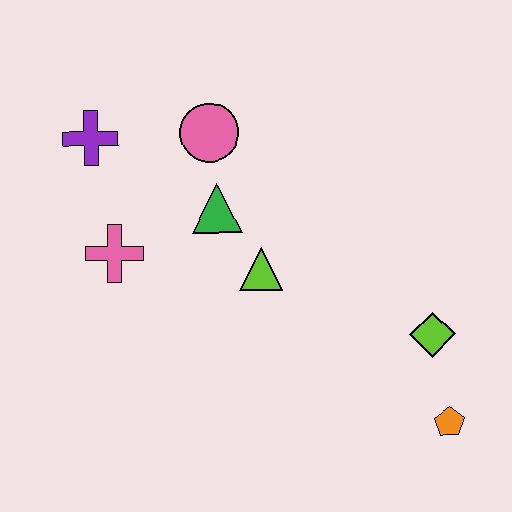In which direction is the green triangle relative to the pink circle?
The green triangle is below the pink circle.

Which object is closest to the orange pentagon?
The lime diamond is closest to the orange pentagon.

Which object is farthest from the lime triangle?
The orange pentagon is farthest from the lime triangle.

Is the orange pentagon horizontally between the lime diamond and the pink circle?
No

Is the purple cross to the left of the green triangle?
Yes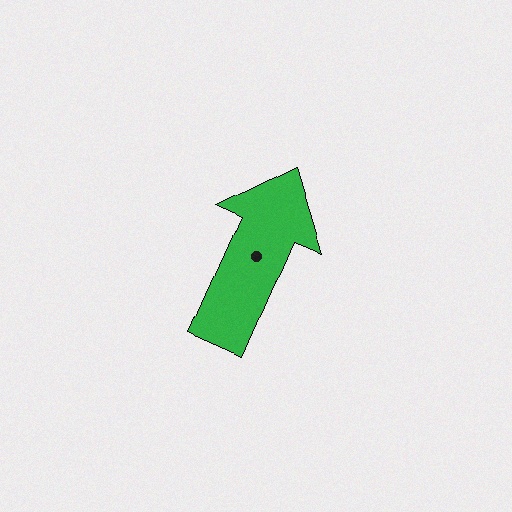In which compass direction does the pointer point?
Northeast.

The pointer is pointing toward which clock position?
Roughly 1 o'clock.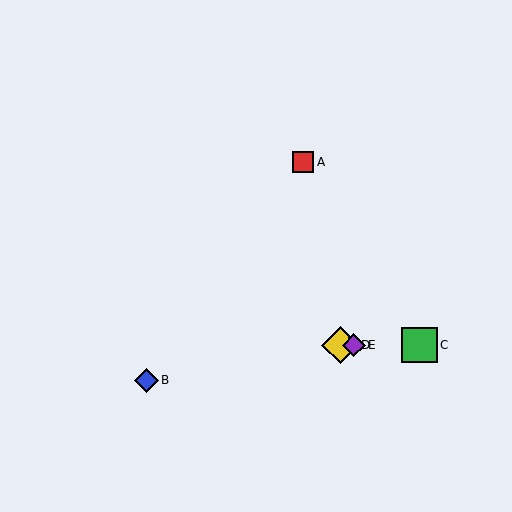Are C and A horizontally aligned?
No, C is at y≈345 and A is at y≈162.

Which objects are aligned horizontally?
Objects C, D, E are aligned horizontally.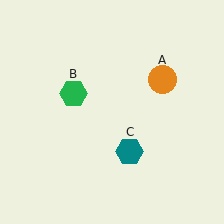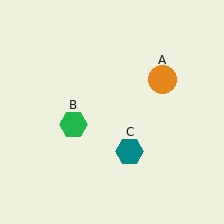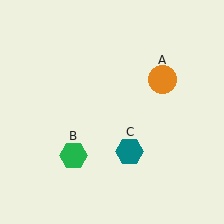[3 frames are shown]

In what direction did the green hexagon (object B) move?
The green hexagon (object B) moved down.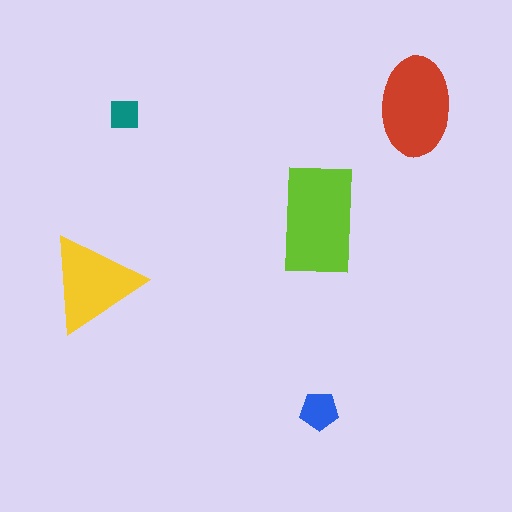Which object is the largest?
The lime rectangle.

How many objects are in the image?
There are 5 objects in the image.